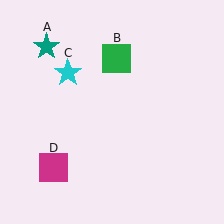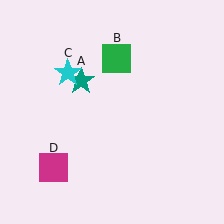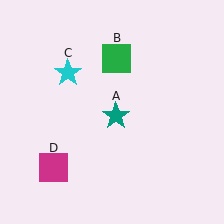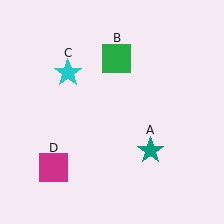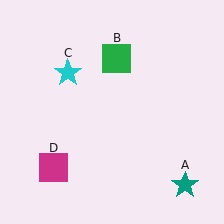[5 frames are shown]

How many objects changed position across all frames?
1 object changed position: teal star (object A).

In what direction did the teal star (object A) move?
The teal star (object A) moved down and to the right.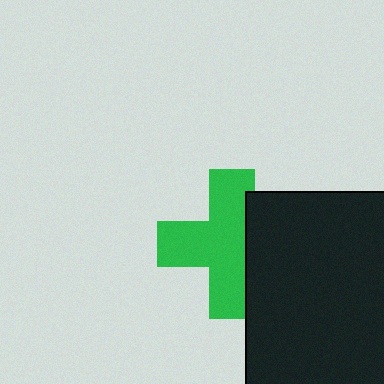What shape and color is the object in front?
The object in front is a black rectangle.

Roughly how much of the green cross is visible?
Most of it is visible (roughly 69%).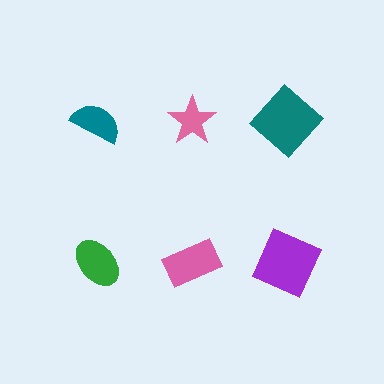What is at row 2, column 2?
A pink rectangle.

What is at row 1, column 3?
A teal diamond.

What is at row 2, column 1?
A green ellipse.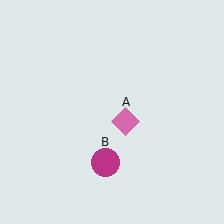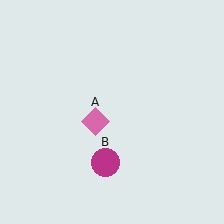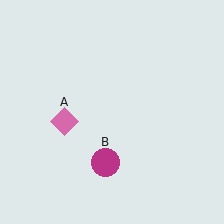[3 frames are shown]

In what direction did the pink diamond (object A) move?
The pink diamond (object A) moved left.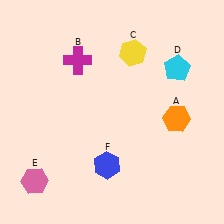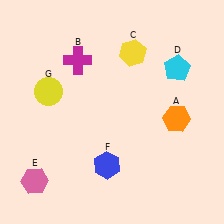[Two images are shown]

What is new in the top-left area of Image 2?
A yellow circle (G) was added in the top-left area of Image 2.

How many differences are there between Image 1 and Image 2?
There is 1 difference between the two images.